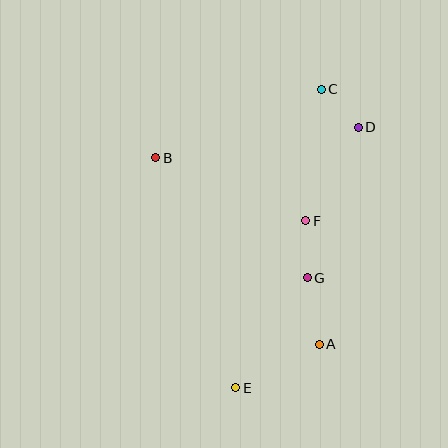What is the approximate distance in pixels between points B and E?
The distance between B and E is approximately 244 pixels.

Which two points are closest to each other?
Points C and D are closest to each other.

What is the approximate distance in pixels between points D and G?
The distance between D and G is approximately 159 pixels.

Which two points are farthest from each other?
Points C and E are farthest from each other.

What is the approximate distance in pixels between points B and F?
The distance between B and F is approximately 163 pixels.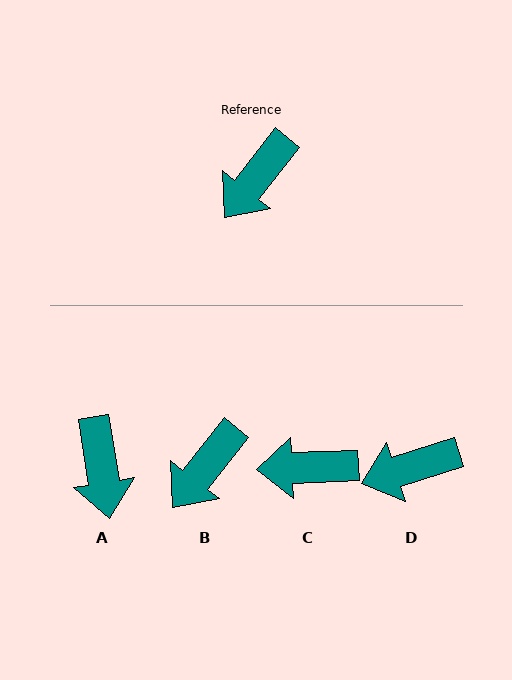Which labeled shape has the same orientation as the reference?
B.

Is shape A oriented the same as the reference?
No, it is off by about 47 degrees.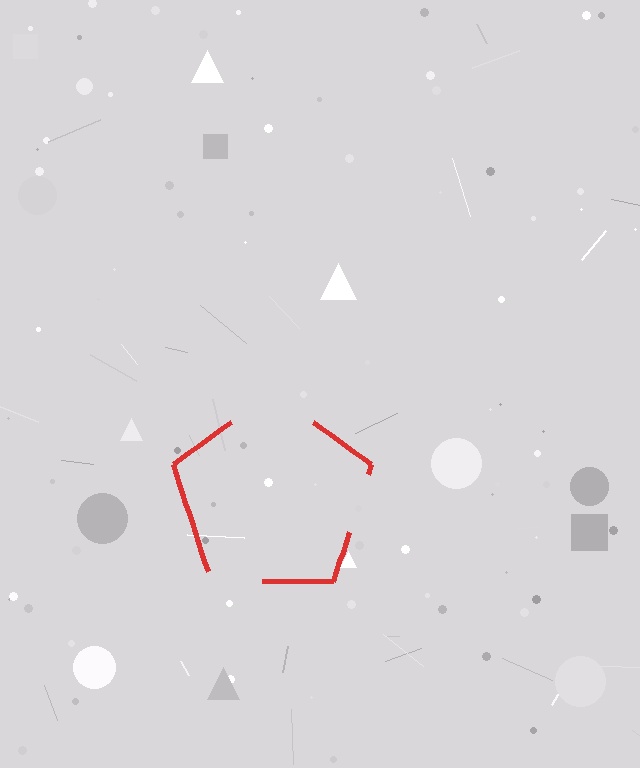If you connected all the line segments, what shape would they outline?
They would outline a pentagon.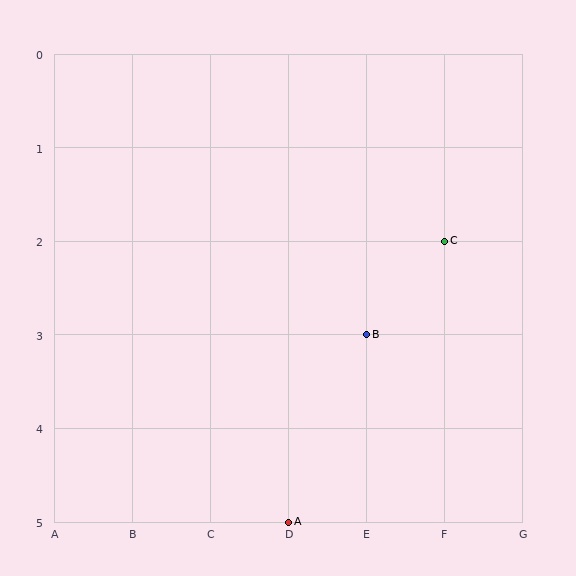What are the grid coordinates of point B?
Point B is at grid coordinates (E, 3).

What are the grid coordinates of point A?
Point A is at grid coordinates (D, 5).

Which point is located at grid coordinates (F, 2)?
Point C is at (F, 2).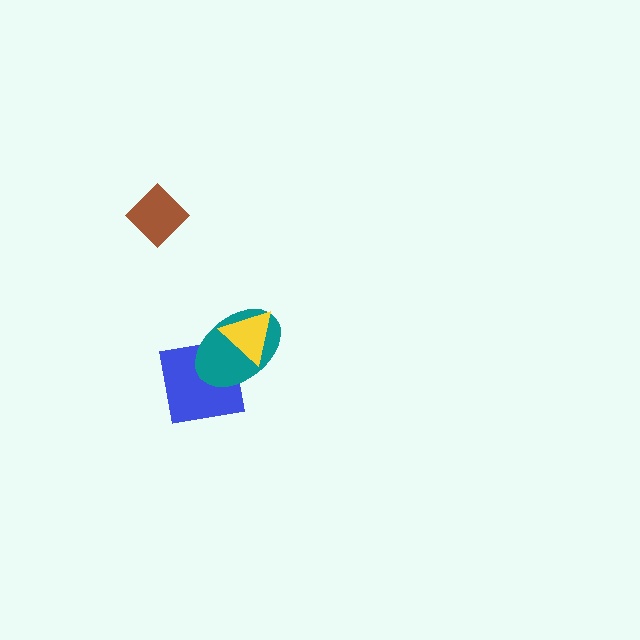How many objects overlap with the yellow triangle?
1 object overlaps with the yellow triangle.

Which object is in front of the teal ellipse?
The yellow triangle is in front of the teal ellipse.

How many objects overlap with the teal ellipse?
2 objects overlap with the teal ellipse.